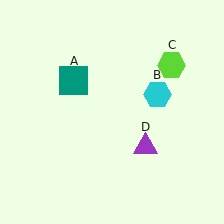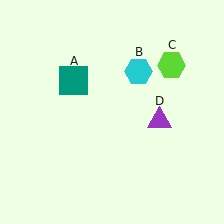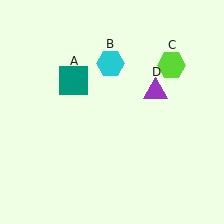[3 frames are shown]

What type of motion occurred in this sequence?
The cyan hexagon (object B), purple triangle (object D) rotated counterclockwise around the center of the scene.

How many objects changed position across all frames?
2 objects changed position: cyan hexagon (object B), purple triangle (object D).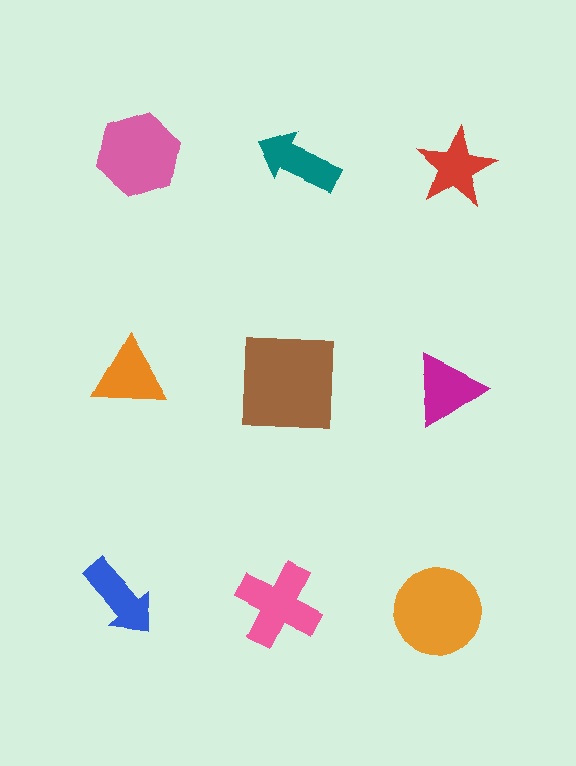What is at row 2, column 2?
A brown square.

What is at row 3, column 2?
A pink cross.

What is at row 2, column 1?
An orange triangle.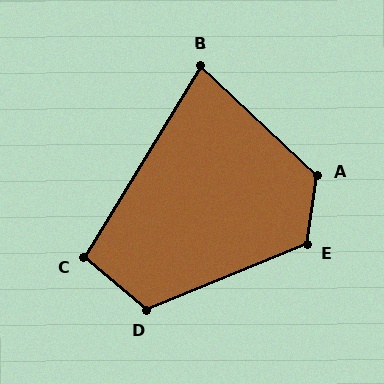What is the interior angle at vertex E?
Approximately 121 degrees (obtuse).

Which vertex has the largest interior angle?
A, at approximately 125 degrees.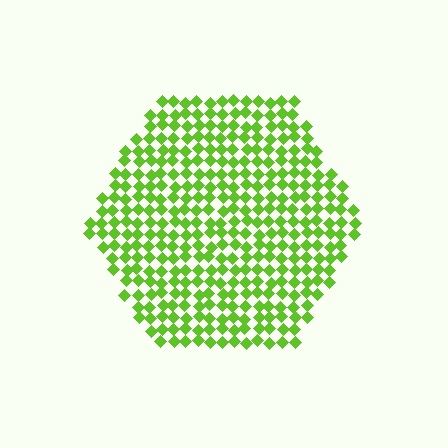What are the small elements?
The small elements are diamonds.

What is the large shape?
The large shape is a hexagon.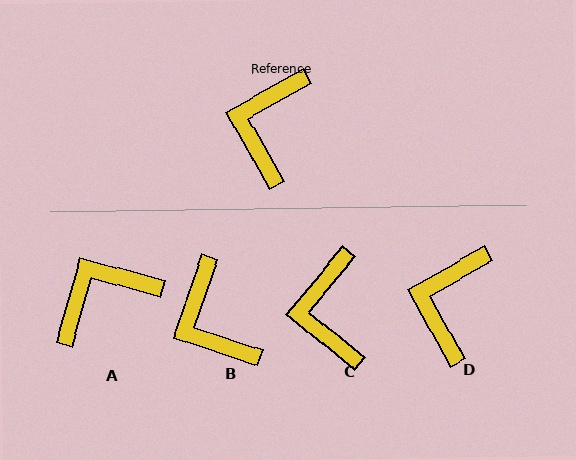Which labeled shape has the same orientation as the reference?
D.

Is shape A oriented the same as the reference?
No, it is off by about 45 degrees.